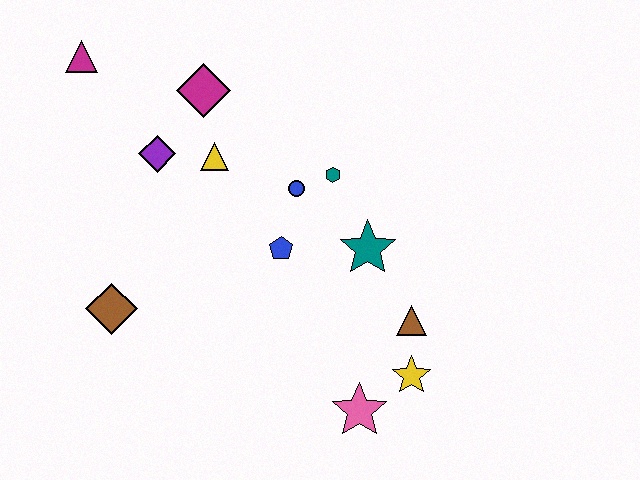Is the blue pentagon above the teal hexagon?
No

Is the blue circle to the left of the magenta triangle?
No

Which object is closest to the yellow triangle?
The purple diamond is closest to the yellow triangle.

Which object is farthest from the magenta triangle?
The yellow star is farthest from the magenta triangle.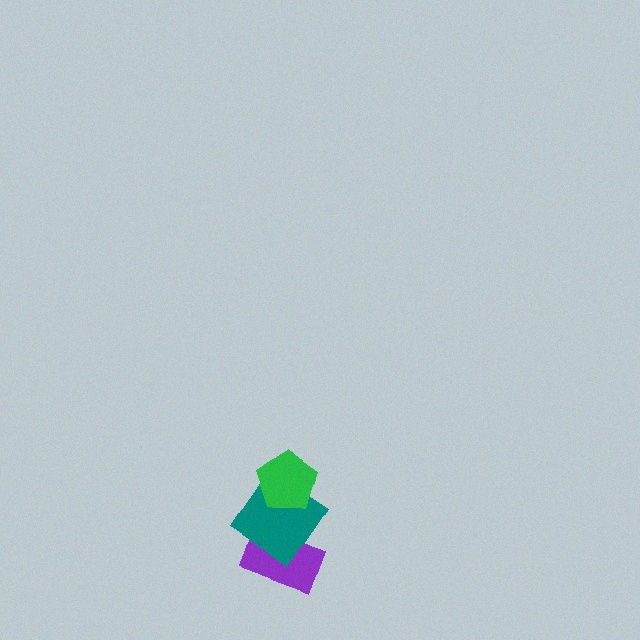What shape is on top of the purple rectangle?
The teal diamond is on top of the purple rectangle.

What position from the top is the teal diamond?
The teal diamond is 2nd from the top.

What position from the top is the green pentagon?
The green pentagon is 1st from the top.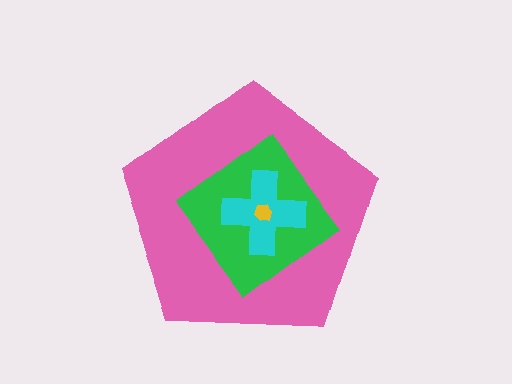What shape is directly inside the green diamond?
The cyan cross.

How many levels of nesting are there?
4.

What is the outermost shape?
The pink pentagon.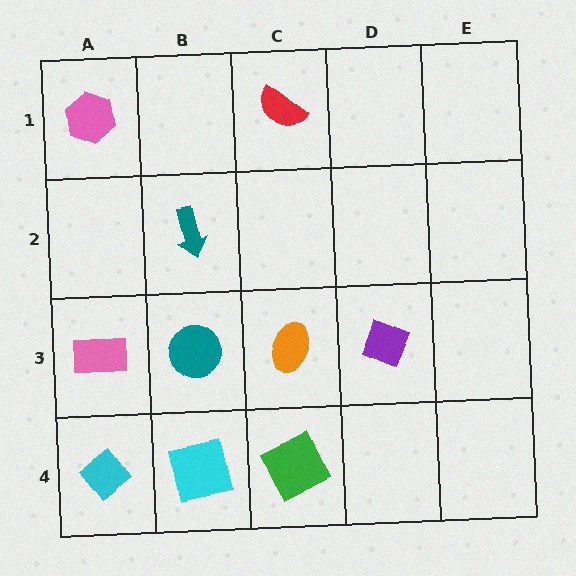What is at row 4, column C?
A green square.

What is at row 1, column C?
A red semicircle.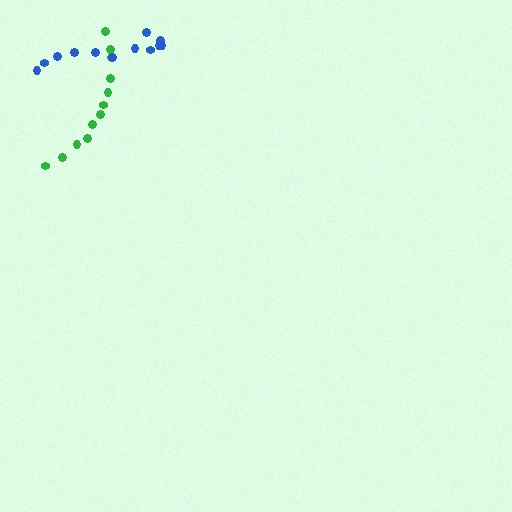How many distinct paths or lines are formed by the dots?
There are 2 distinct paths.